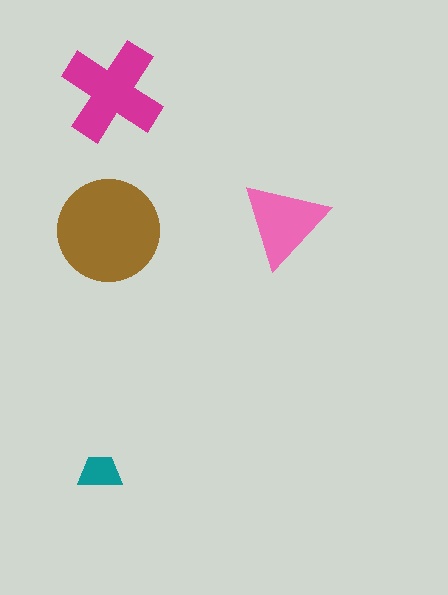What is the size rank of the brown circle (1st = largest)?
1st.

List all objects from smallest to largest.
The teal trapezoid, the pink triangle, the magenta cross, the brown circle.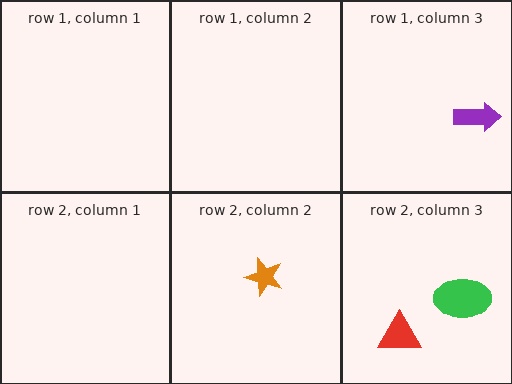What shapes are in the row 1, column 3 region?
The purple arrow.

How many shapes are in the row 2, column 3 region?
2.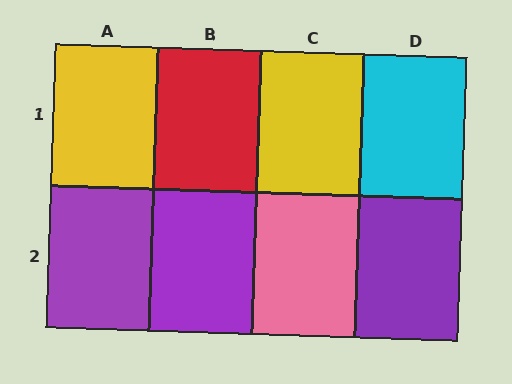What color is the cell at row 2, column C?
Pink.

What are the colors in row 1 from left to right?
Yellow, red, yellow, cyan.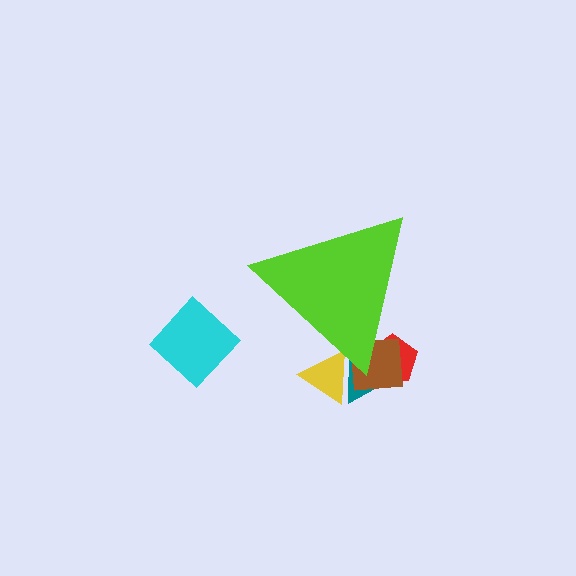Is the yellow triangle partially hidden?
Yes, the yellow triangle is partially hidden behind the lime triangle.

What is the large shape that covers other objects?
A lime triangle.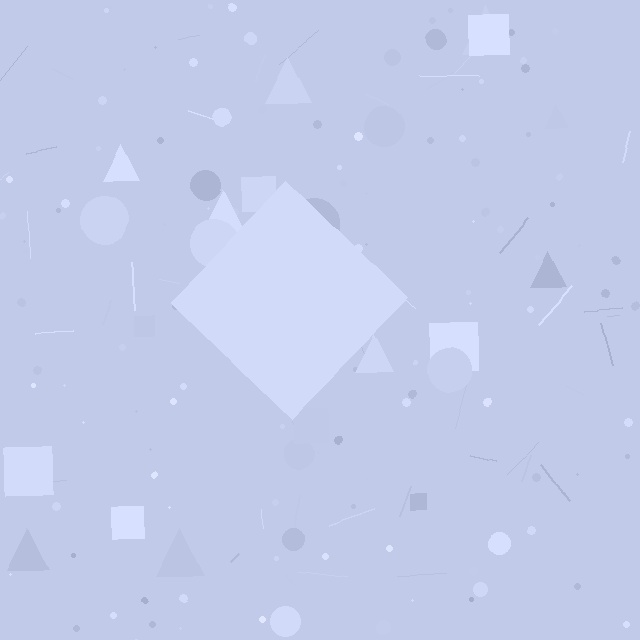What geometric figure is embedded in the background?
A diamond is embedded in the background.